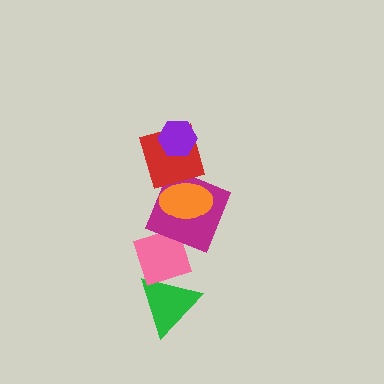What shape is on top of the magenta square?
The orange ellipse is on top of the magenta square.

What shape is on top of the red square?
The purple hexagon is on top of the red square.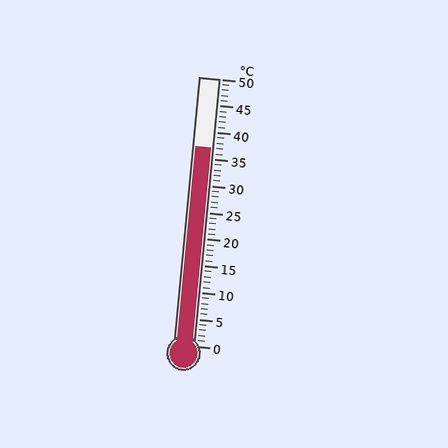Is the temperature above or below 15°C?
The temperature is above 15°C.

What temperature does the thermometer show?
The thermometer shows approximately 37°C.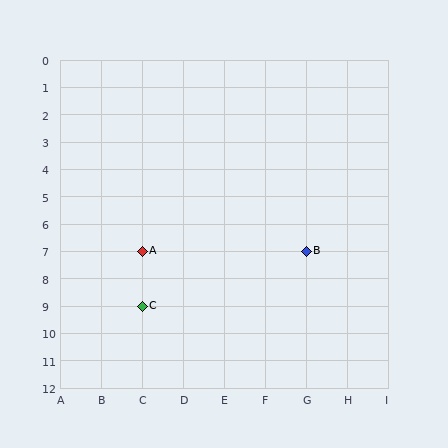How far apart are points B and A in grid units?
Points B and A are 4 columns apart.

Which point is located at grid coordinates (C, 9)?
Point C is at (C, 9).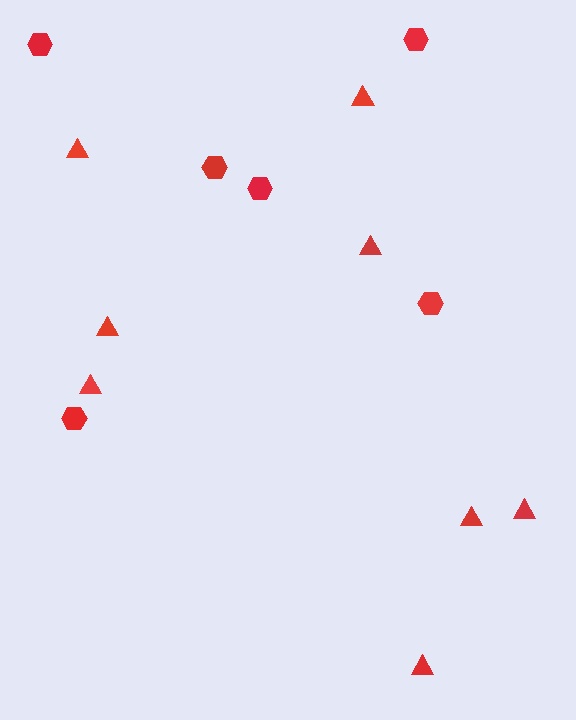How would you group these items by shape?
There are 2 groups: one group of hexagons (6) and one group of triangles (8).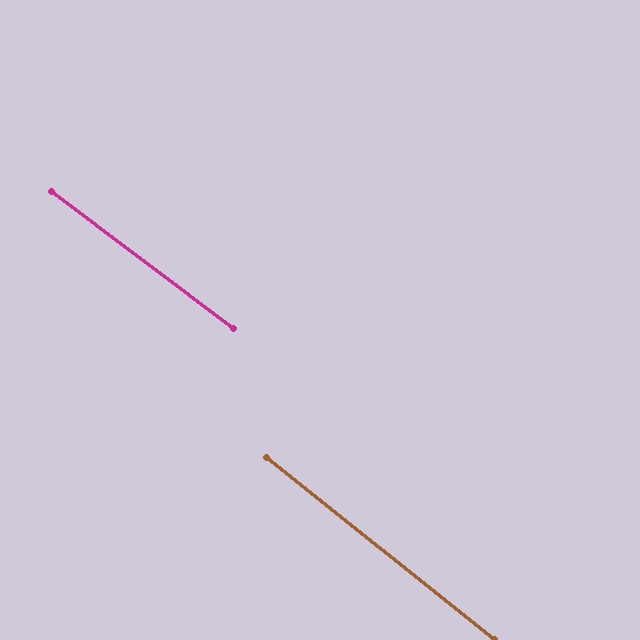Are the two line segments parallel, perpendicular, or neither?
Parallel — their directions differ by only 1.8°.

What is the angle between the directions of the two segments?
Approximately 2 degrees.